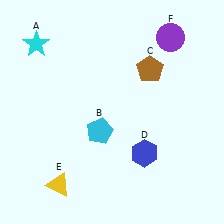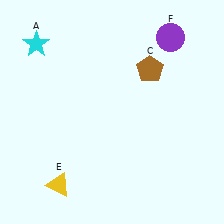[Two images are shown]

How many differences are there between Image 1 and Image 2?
There are 2 differences between the two images.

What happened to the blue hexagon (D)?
The blue hexagon (D) was removed in Image 2. It was in the bottom-right area of Image 1.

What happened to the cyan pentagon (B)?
The cyan pentagon (B) was removed in Image 2. It was in the bottom-left area of Image 1.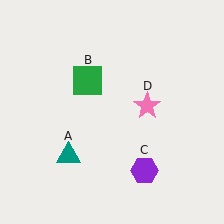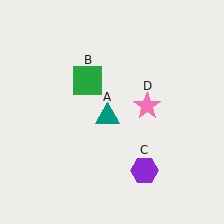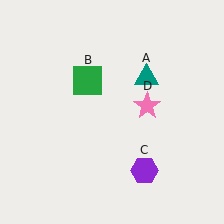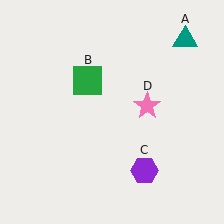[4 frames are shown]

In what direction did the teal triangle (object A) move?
The teal triangle (object A) moved up and to the right.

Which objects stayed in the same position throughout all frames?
Green square (object B) and purple hexagon (object C) and pink star (object D) remained stationary.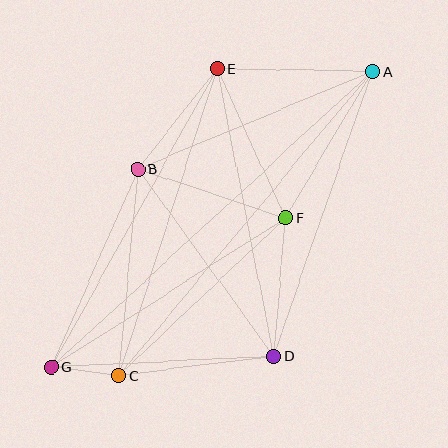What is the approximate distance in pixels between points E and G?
The distance between E and G is approximately 341 pixels.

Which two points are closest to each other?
Points C and G are closest to each other.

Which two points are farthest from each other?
Points A and G are farthest from each other.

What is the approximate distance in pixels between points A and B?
The distance between A and B is approximately 254 pixels.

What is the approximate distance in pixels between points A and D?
The distance between A and D is approximately 301 pixels.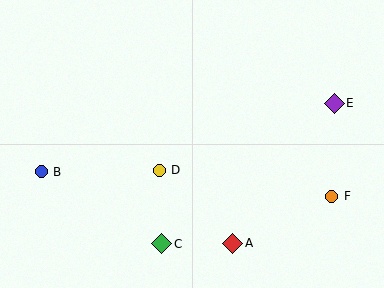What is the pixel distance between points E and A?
The distance between E and A is 173 pixels.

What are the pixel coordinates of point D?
Point D is at (159, 170).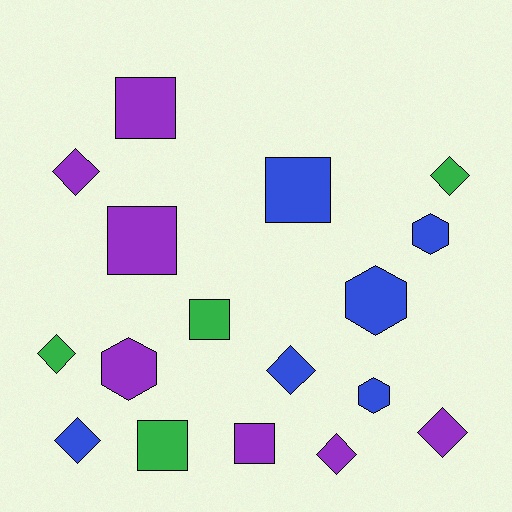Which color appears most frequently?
Purple, with 7 objects.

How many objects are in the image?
There are 17 objects.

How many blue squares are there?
There is 1 blue square.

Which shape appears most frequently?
Diamond, with 7 objects.